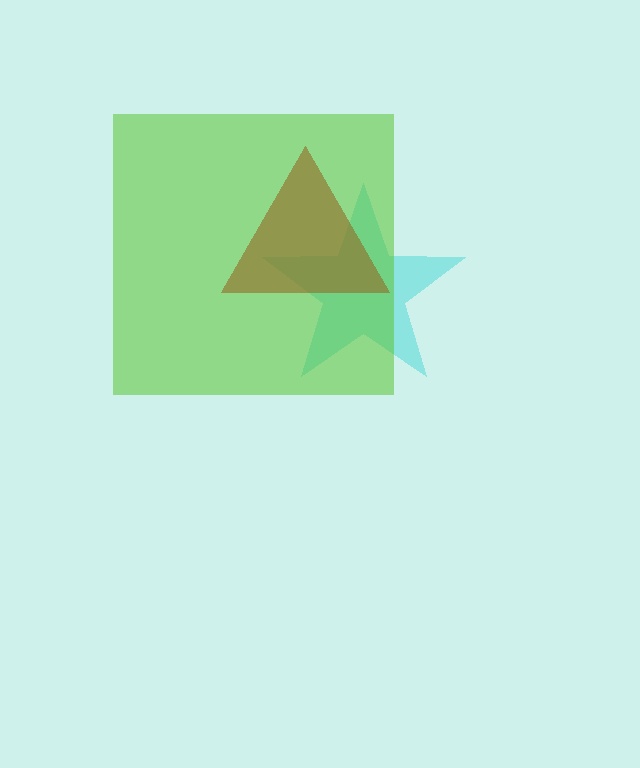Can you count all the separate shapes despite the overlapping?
Yes, there are 3 separate shapes.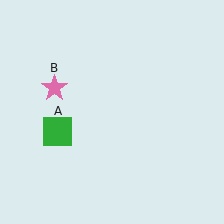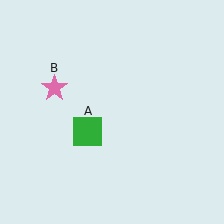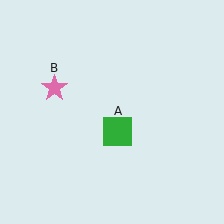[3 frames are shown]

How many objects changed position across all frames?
1 object changed position: green square (object A).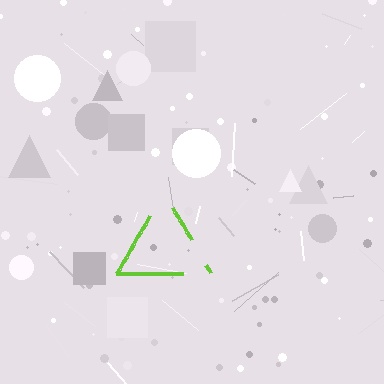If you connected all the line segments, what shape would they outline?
They would outline a triangle.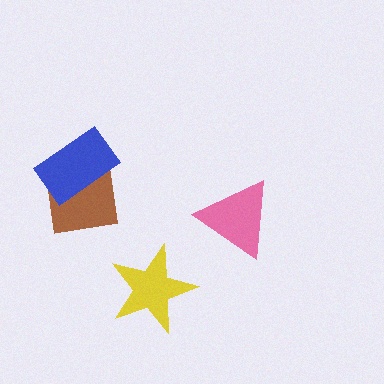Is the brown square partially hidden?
Yes, it is partially covered by another shape.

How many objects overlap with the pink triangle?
0 objects overlap with the pink triangle.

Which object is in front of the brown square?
The blue rectangle is in front of the brown square.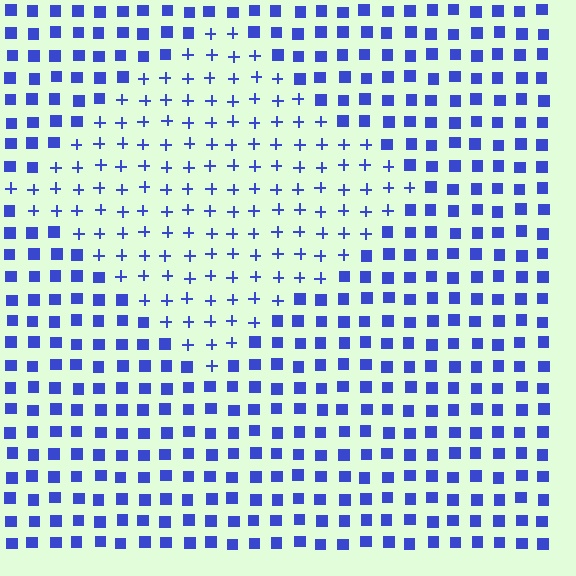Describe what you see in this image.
The image is filled with small blue elements arranged in a uniform grid. A diamond-shaped region contains plus signs, while the surrounding area contains squares. The boundary is defined purely by the change in element shape.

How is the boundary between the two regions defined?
The boundary is defined by a change in element shape: plus signs inside vs. squares outside. All elements share the same color and spacing.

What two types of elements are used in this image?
The image uses plus signs inside the diamond region and squares outside it.